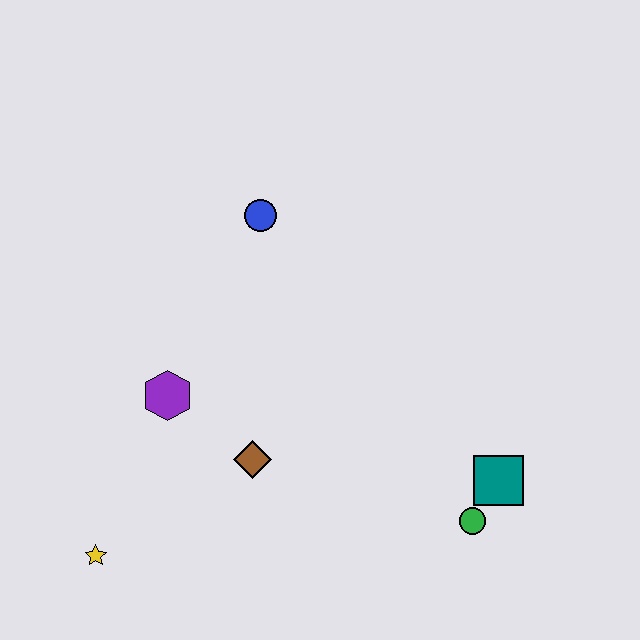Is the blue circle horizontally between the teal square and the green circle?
No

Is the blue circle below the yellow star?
No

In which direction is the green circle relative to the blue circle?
The green circle is below the blue circle.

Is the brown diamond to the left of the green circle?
Yes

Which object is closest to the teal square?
The green circle is closest to the teal square.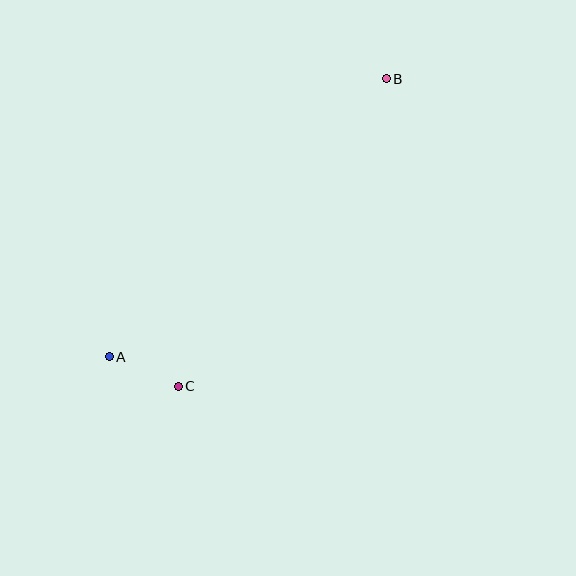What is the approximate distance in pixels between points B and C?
The distance between B and C is approximately 371 pixels.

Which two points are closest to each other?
Points A and C are closest to each other.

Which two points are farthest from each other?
Points A and B are farthest from each other.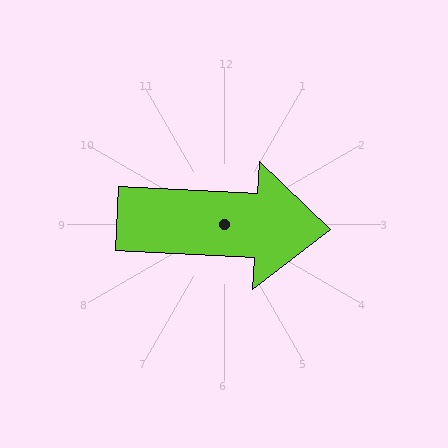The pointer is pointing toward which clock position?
Roughly 3 o'clock.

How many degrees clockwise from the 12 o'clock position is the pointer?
Approximately 93 degrees.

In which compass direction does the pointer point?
East.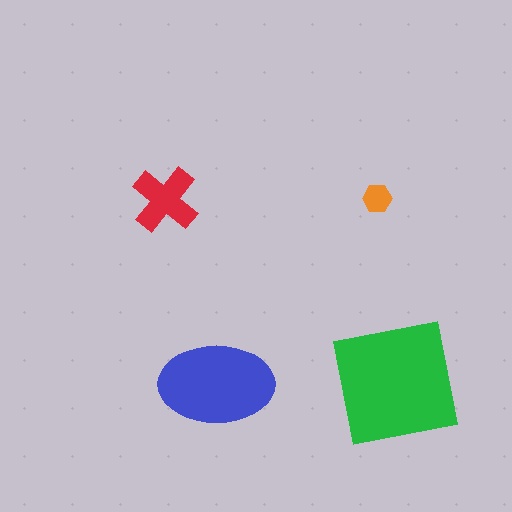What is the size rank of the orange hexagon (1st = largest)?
4th.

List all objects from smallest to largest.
The orange hexagon, the red cross, the blue ellipse, the green square.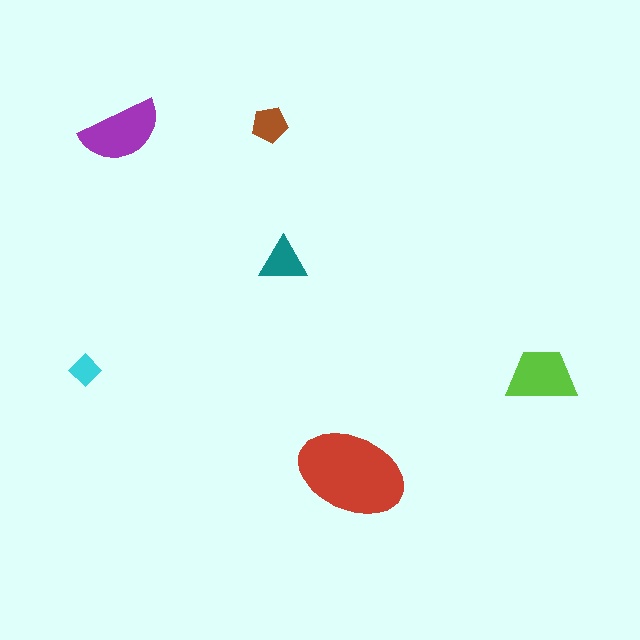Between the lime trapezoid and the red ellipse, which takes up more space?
The red ellipse.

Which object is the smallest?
The cyan diamond.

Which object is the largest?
The red ellipse.